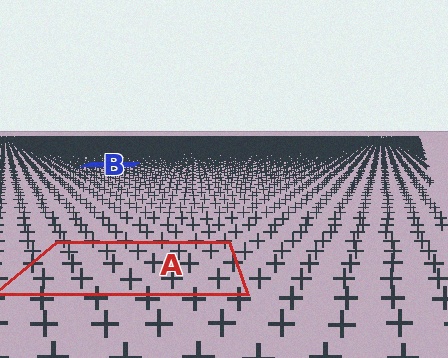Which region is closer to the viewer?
Region A is closer. The texture elements there are larger and more spread out.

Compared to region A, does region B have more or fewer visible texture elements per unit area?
Region B has more texture elements per unit area — they are packed more densely because it is farther away.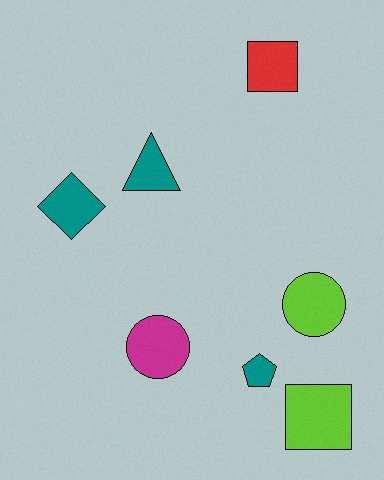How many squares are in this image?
There are 2 squares.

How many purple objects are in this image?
There are no purple objects.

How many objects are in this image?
There are 7 objects.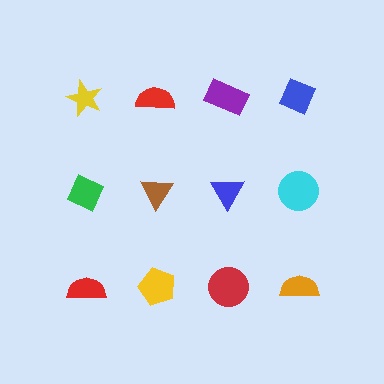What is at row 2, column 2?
A brown triangle.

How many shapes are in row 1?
4 shapes.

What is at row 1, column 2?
A red semicircle.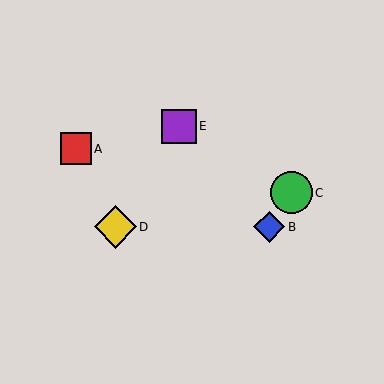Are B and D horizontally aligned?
Yes, both are at y≈227.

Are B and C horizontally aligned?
No, B is at y≈227 and C is at y≈193.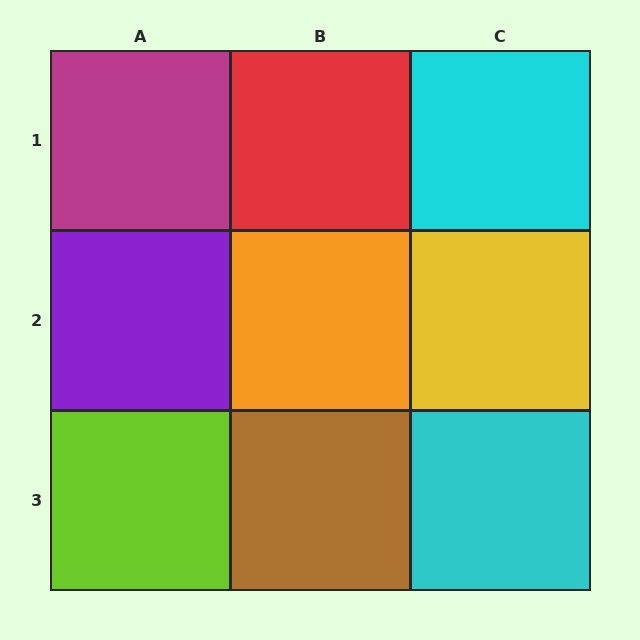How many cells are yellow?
1 cell is yellow.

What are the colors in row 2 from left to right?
Purple, orange, yellow.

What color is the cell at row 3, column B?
Brown.